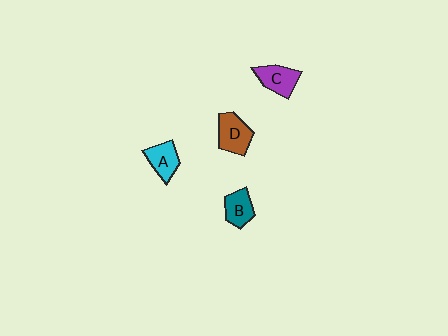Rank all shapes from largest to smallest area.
From largest to smallest: D (brown), C (purple), A (cyan), B (teal).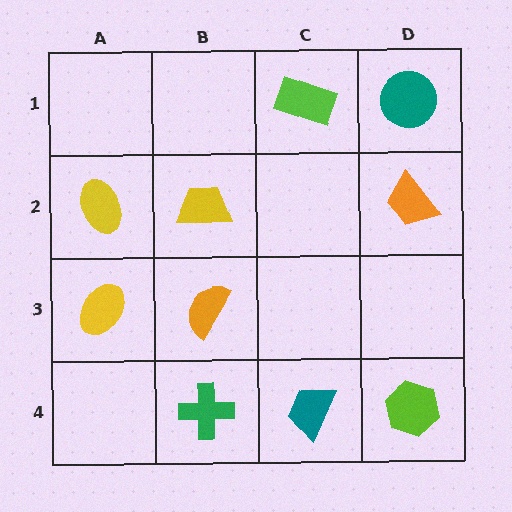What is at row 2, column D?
An orange trapezoid.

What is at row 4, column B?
A green cross.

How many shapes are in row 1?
2 shapes.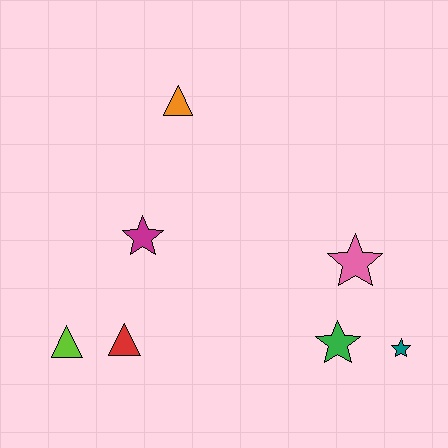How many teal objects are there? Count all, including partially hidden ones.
There is 1 teal object.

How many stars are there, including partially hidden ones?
There are 4 stars.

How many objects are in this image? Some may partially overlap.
There are 7 objects.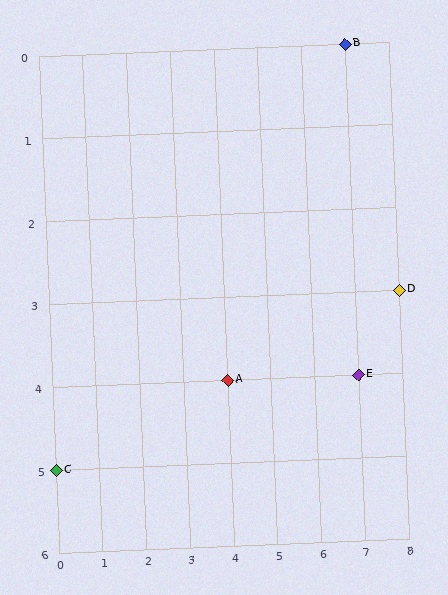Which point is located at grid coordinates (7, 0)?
Point B is at (7, 0).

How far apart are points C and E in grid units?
Points C and E are 7 columns and 1 row apart (about 7.1 grid units diagonally).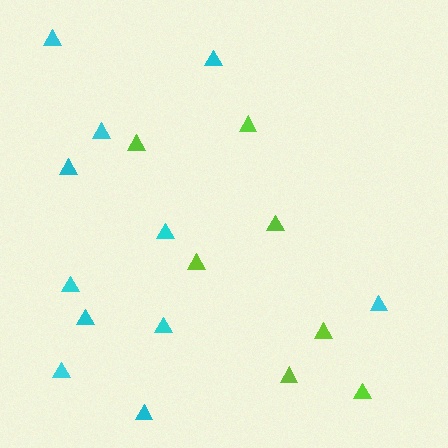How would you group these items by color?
There are 2 groups: one group of lime triangles (7) and one group of cyan triangles (11).